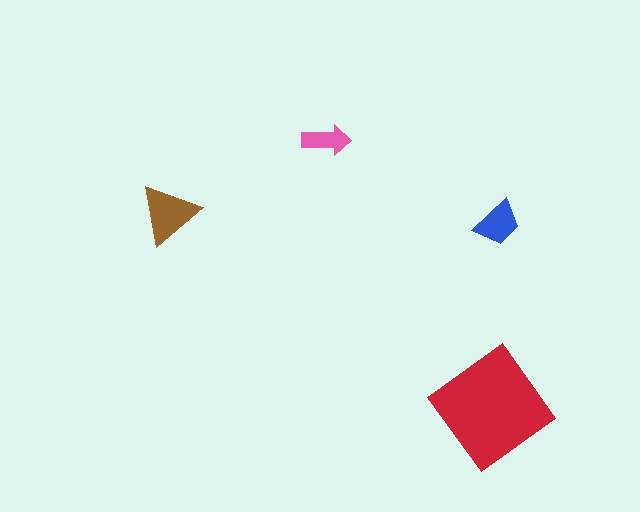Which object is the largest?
The red diamond.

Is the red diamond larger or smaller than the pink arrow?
Larger.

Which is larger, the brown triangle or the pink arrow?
The brown triangle.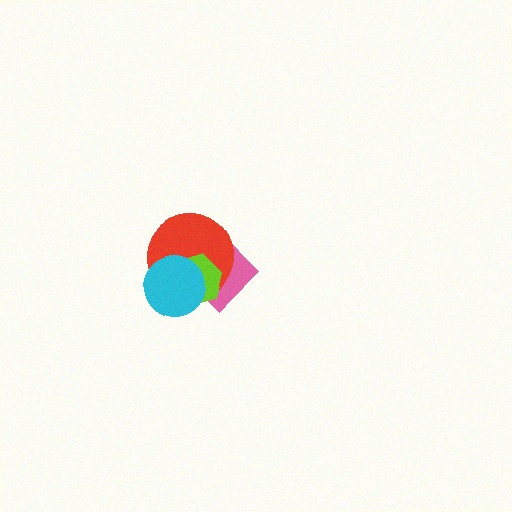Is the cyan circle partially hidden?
No, no other shape covers it.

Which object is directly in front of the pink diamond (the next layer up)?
The red circle is directly in front of the pink diamond.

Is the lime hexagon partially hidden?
Yes, it is partially covered by another shape.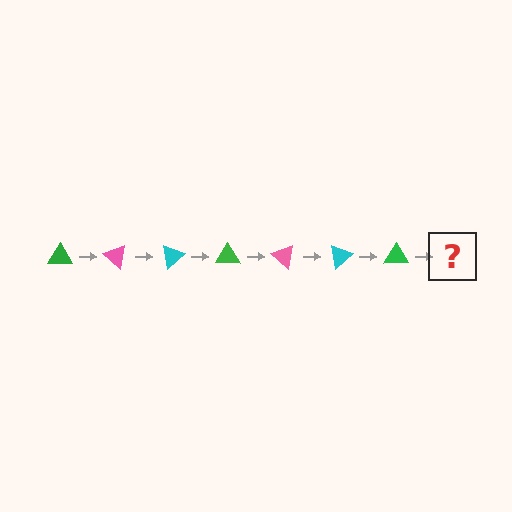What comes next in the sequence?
The next element should be a pink triangle, rotated 280 degrees from the start.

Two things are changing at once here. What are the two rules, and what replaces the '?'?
The two rules are that it rotates 40 degrees each step and the color cycles through green, pink, and cyan. The '?' should be a pink triangle, rotated 280 degrees from the start.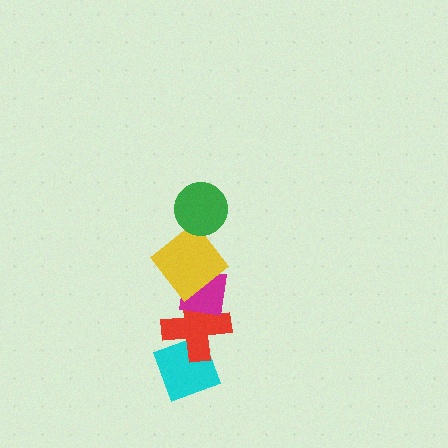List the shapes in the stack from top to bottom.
From top to bottom: the green circle, the yellow diamond, the magenta square, the red cross, the cyan diamond.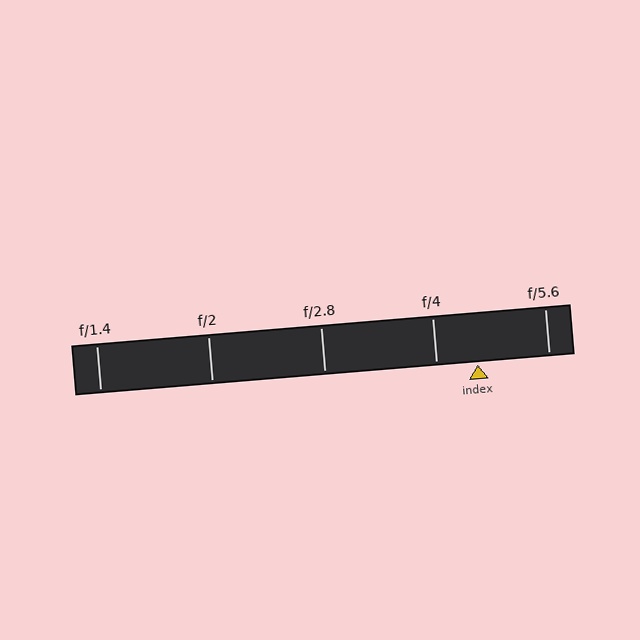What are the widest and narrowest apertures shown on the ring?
The widest aperture shown is f/1.4 and the narrowest is f/5.6.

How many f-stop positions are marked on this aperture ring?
There are 5 f-stop positions marked.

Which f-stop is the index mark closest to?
The index mark is closest to f/4.